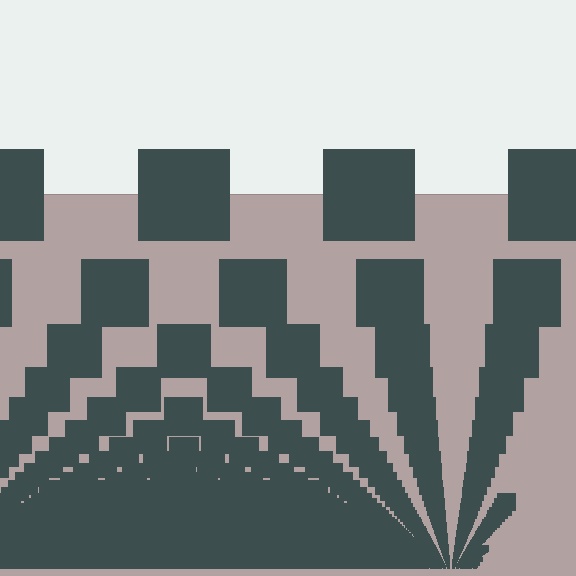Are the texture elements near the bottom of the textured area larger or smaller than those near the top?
Smaller. The gradient is inverted — elements near the bottom are smaller and denser.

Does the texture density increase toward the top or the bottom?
Density increases toward the bottom.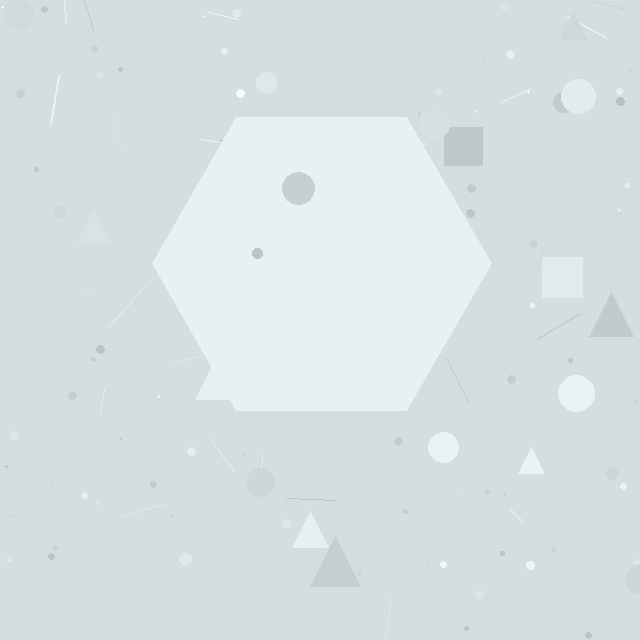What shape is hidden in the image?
A hexagon is hidden in the image.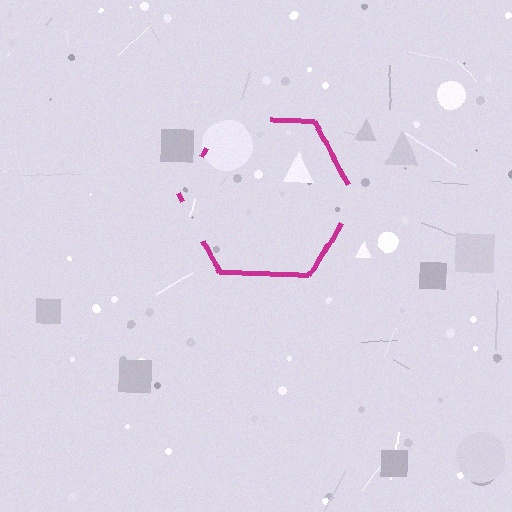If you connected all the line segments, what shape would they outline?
They would outline a hexagon.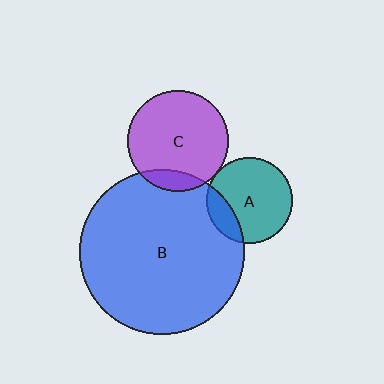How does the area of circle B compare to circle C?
Approximately 2.6 times.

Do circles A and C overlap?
Yes.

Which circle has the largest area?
Circle B (blue).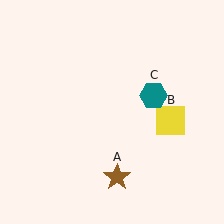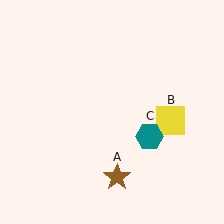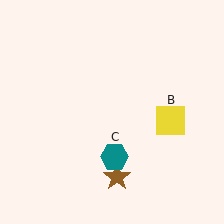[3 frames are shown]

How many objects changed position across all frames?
1 object changed position: teal hexagon (object C).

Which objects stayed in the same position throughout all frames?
Brown star (object A) and yellow square (object B) remained stationary.